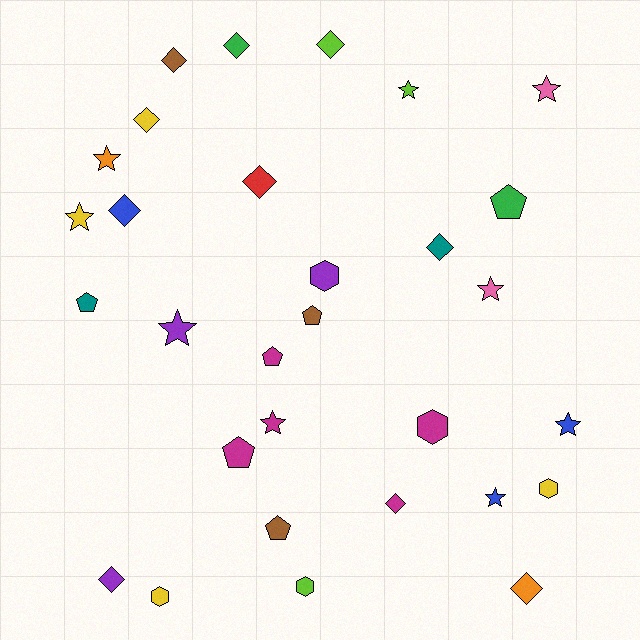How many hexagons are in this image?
There are 5 hexagons.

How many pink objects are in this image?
There are 2 pink objects.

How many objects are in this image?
There are 30 objects.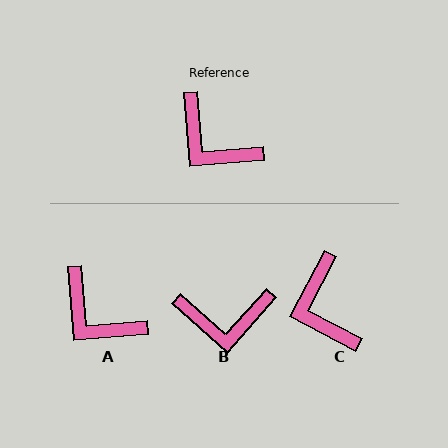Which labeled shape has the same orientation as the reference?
A.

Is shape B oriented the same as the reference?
No, it is off by about 44 degrees.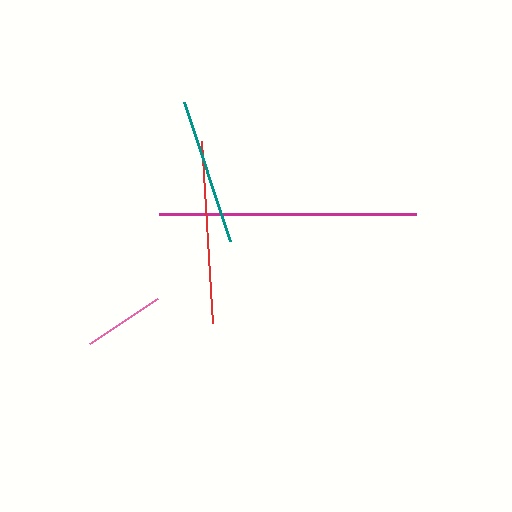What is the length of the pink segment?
The pink segment is approximately 81 pixels long.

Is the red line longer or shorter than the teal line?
The red line is longer than the teal line.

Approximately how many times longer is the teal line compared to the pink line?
The teal line is approximately 1.8 times the length of the pink line.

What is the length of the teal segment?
The teal segment is approximately 146 pixels long.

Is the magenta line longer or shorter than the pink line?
The magenta line is longer than the pink line.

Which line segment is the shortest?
The pink line is the shortest at approximately 81 pixels.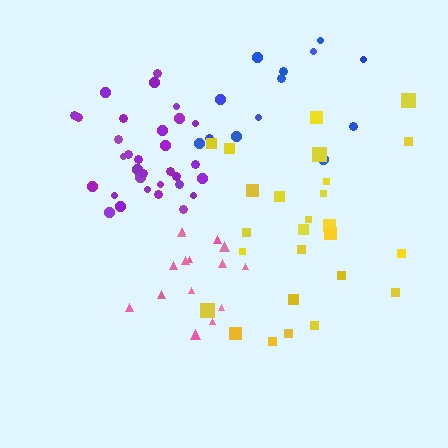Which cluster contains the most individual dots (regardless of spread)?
Purple (32).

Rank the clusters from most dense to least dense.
purple, pink, yellow, blue.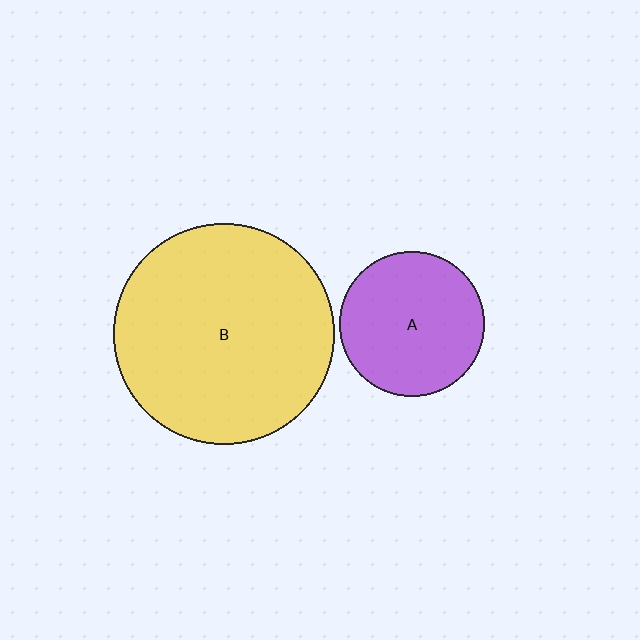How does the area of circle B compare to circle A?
Approximately 2.3 times.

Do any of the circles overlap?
No, none of the circles overlap.